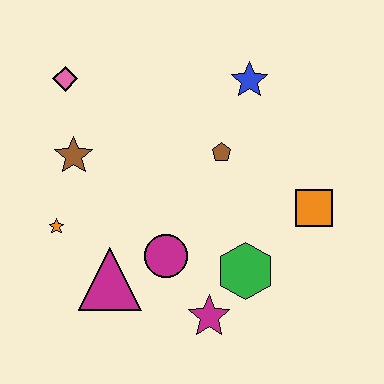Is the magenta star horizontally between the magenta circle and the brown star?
No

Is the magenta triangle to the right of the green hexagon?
No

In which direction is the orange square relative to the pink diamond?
The orange square is to the right of the pink diamond.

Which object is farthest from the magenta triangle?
The blue star is farthest from the magenta triangle.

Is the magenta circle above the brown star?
No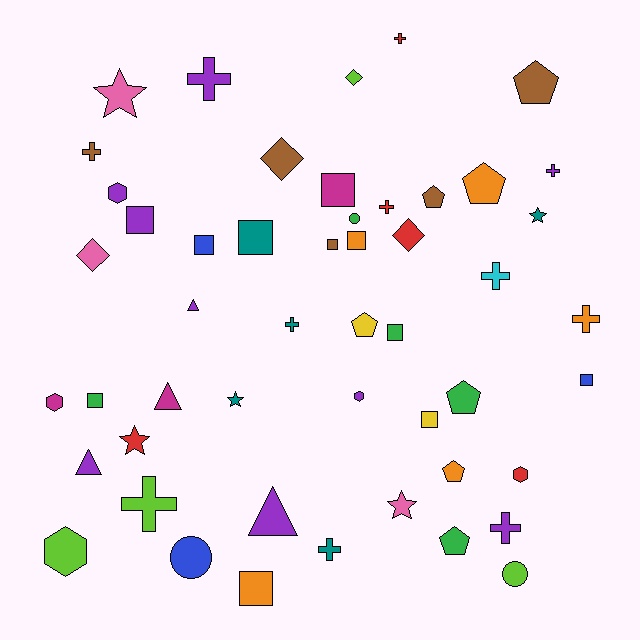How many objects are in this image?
There are 50 objects.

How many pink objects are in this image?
There are 3 pink objects.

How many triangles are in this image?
There are 4 triangles.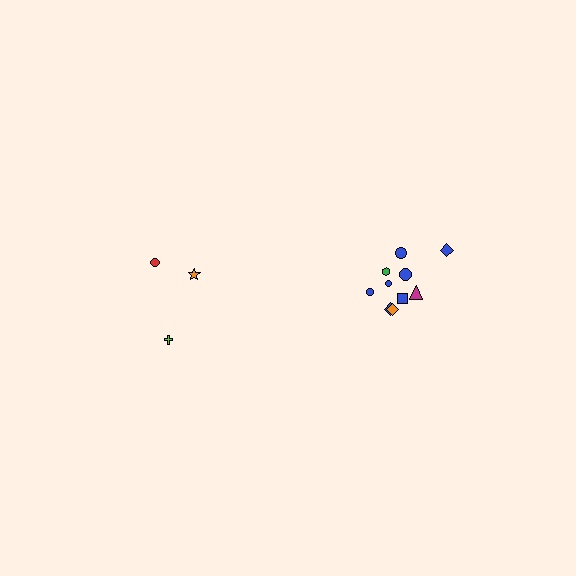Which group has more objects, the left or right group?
The right group.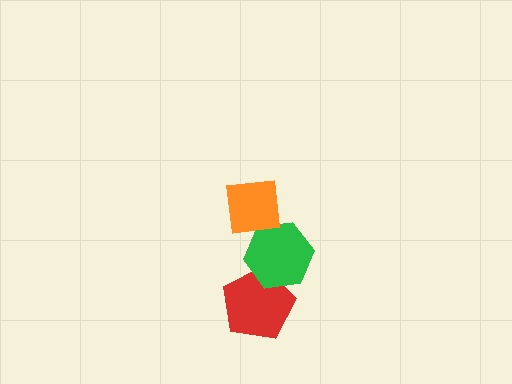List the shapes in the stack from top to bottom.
From top to bottom: the orange square, the green hexagon, the red pentagon.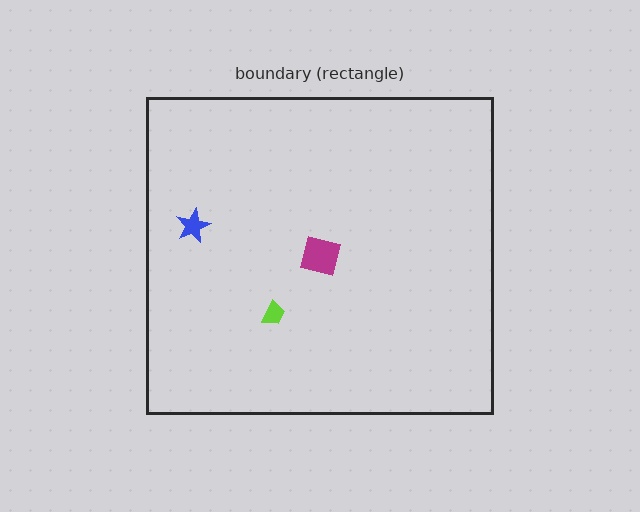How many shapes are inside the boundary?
3 inside, 0 outside.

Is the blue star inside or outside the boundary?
Inside.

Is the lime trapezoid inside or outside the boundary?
Inside.